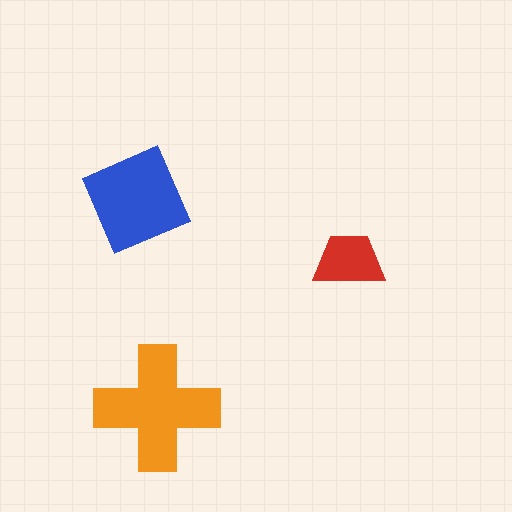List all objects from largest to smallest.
The orange cross, the blue square, the red trapezoid.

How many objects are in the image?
There are 3 objects in the image.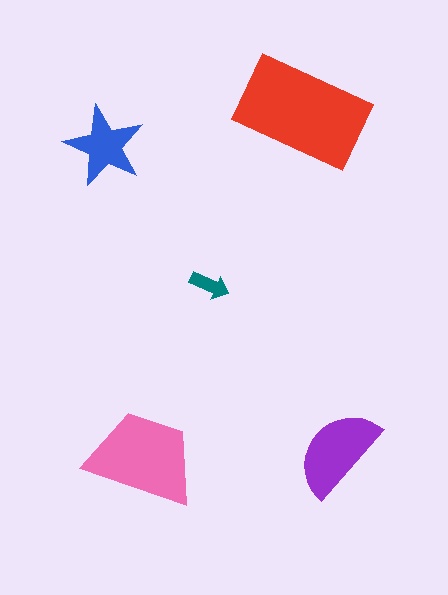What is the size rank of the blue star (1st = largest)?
4th.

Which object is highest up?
The red rectangle is topmost.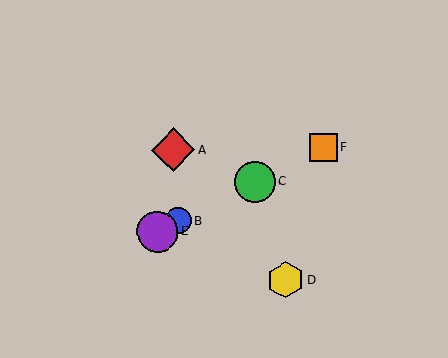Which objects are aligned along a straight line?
Objects B, C, E, F are aligned along a straight line.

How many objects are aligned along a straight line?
4 objects (B, C, E, F) are aligned along a straight line.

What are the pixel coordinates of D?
Object D is at (285, 280).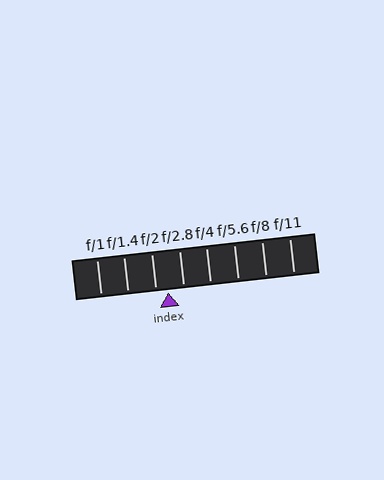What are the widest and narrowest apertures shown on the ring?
The widest aperture shown is f/1 and the narrowest is f/11.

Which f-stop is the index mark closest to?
The index mark is closest to f/2.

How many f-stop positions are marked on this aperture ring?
There are 8 f-stop positions marked.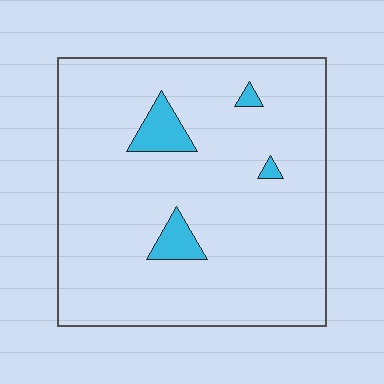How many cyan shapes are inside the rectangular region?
4.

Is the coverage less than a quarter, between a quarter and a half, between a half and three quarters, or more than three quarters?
Less than a quarter.